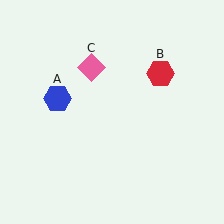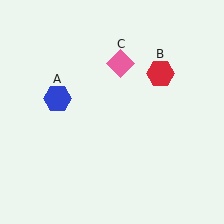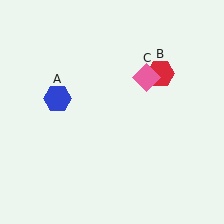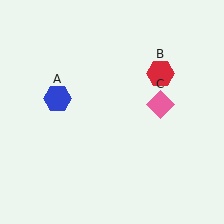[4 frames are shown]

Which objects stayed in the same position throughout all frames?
Blue hexagon (object A) and red hexagon (object B) remained stationary.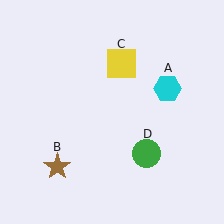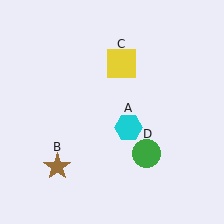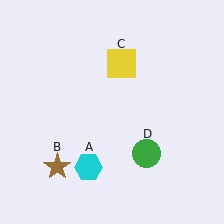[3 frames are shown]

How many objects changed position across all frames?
1 object changed position: cyan hexagon (object A).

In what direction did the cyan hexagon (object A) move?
The cyan hexagon (object A) moved down and to the left.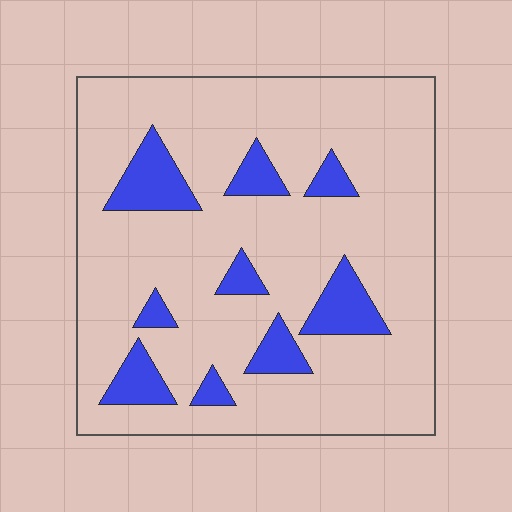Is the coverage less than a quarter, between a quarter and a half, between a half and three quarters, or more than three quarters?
Less than a quarter.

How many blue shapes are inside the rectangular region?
9.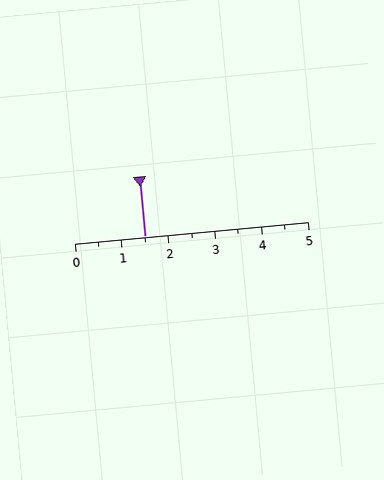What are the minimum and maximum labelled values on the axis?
The axis runs from 0 to 5.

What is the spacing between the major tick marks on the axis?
The major ticks are spaced 1 apart.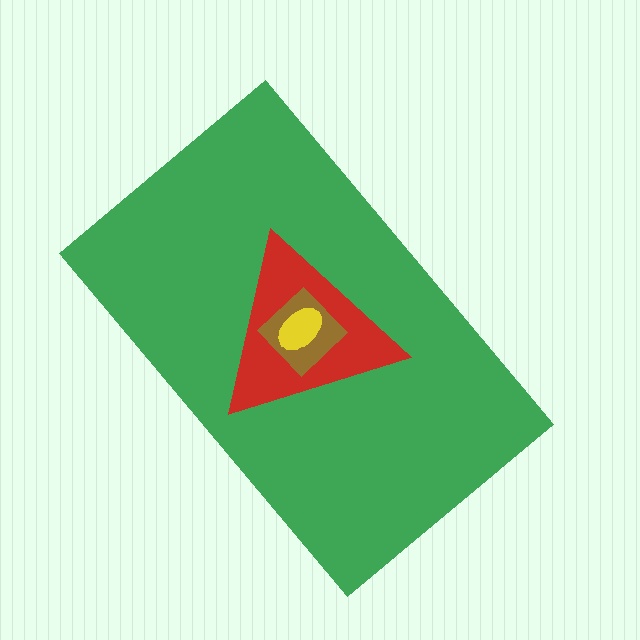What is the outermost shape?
The green rectangle.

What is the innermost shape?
The yellow ellipse.